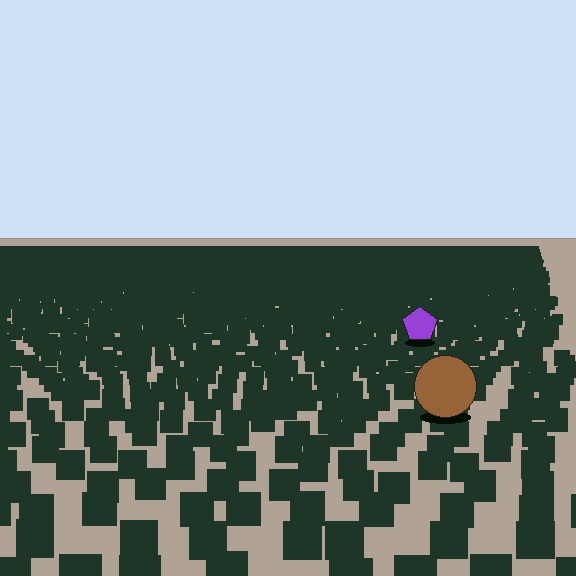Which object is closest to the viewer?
The brown circle is closest. The texture marks near it are larger and more spread out.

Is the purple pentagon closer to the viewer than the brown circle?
No. The brown circle is closer — you can tell from the texture gradient: the ground texture is coarser near it.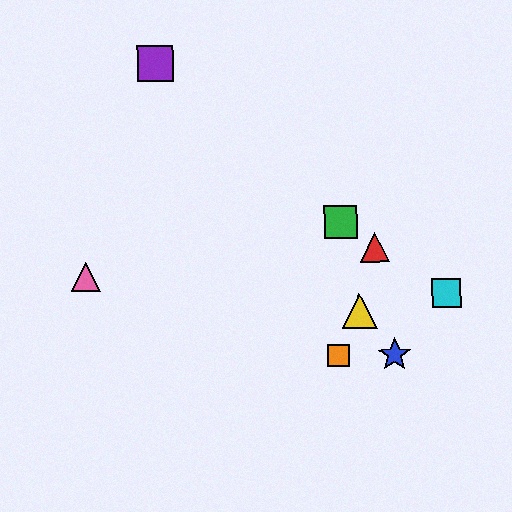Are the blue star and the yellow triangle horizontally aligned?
No, the blue star is at y≈355 and the yellow triangle is at y≈311.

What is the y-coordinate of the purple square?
The purple square is at y≈64.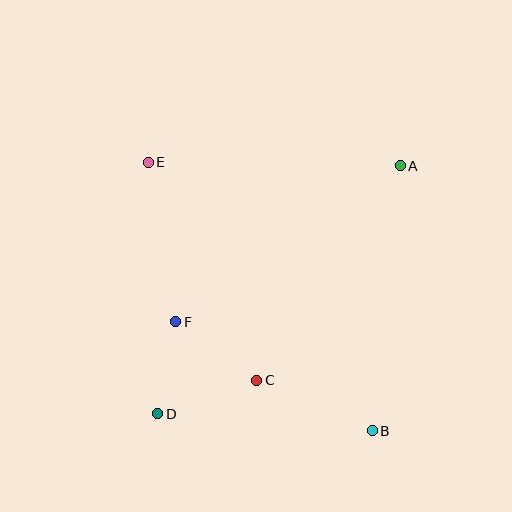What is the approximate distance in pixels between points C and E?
The distance between C and E is approximately 244 pixels.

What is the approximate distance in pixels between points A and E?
The distance between A and E is approximately 252 pixels.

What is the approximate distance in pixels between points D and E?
The distance between D and E is approximately 252 pixels.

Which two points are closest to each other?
Points D and F are closest to each other.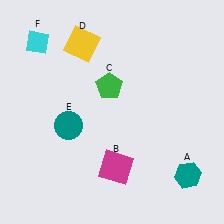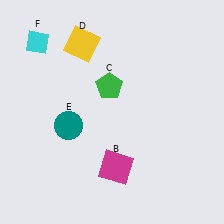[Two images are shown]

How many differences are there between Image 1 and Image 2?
There is 1 difference between the two images.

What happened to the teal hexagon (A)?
The teal hexagon (A) was removed in Image 2. It was in the bottom-right area of Image 1.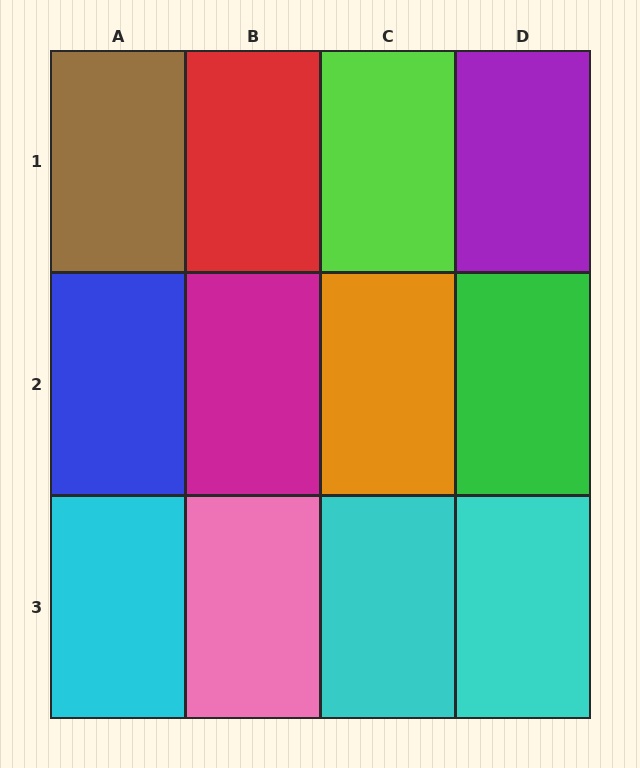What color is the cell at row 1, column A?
Brown.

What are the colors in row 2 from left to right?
Blue, magenta, orange, green.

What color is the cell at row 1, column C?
Lime.